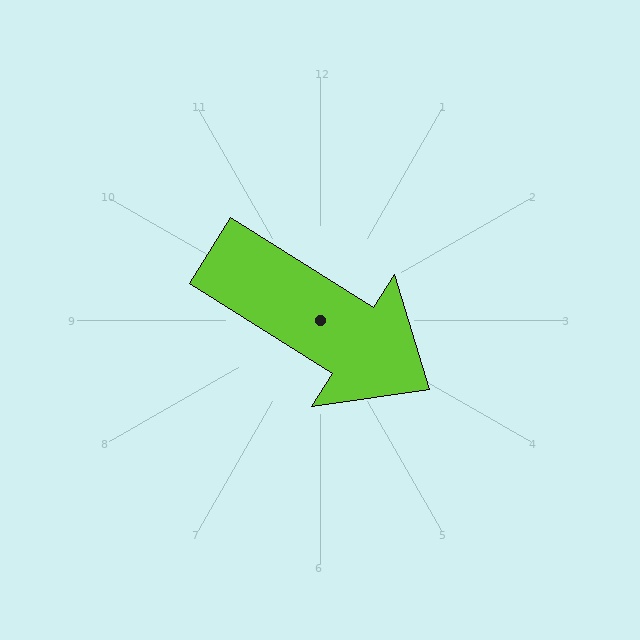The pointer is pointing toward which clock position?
Roughly 4 o'clock.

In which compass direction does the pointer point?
Southeast.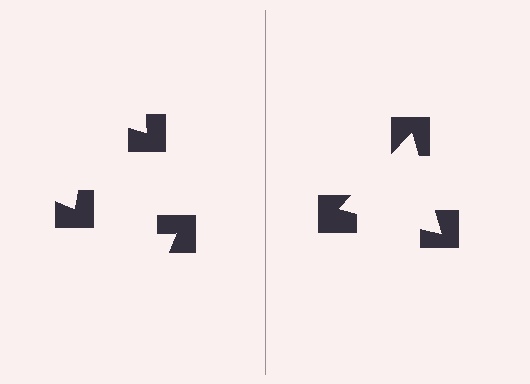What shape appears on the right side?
An illusory triangle.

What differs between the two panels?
The notched squares are positioned identically on both sides; only the wedge orientations differ. On the right they align to a triangle; on the left they are misaligned.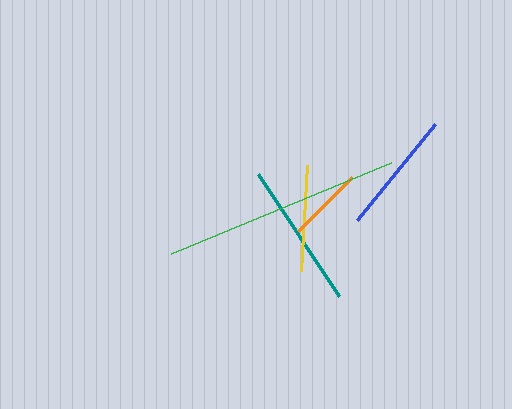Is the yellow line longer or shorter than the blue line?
The blue line is longer than the yellow line.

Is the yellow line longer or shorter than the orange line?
The yellow line is longer than the orange line.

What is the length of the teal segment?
The teal segment is approximately 147 pixels long.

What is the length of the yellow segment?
The yellow segment is approximately 106 pixels long.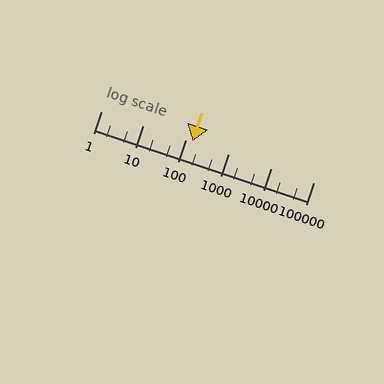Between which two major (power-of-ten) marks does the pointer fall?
The pointer is between 100 and 1000.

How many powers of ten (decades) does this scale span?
The scale spans 5 decades, from 1 to 100000.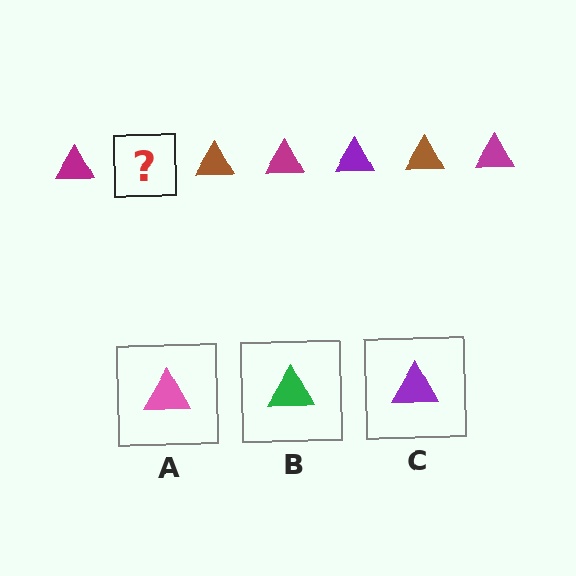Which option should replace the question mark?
Option C.